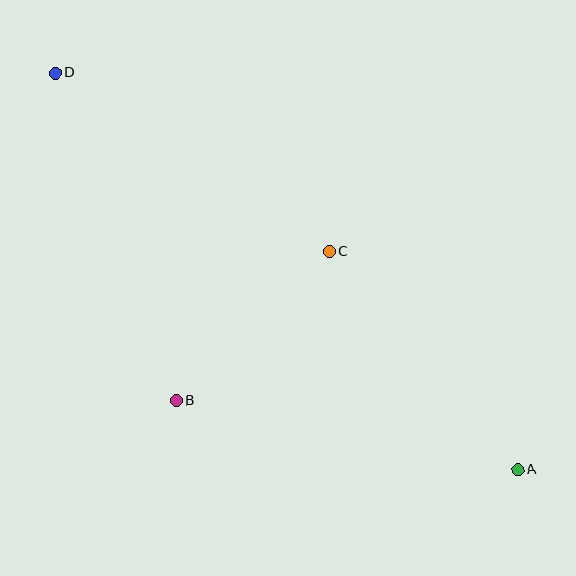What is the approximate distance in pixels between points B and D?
The distance between B and D is approximately 349 pixels.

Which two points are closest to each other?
Points B and C are closest to each other.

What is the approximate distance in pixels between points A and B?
The distance between A and B is approximately 349 pixels.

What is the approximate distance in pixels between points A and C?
The distance between A and C is approximately 288 pixels.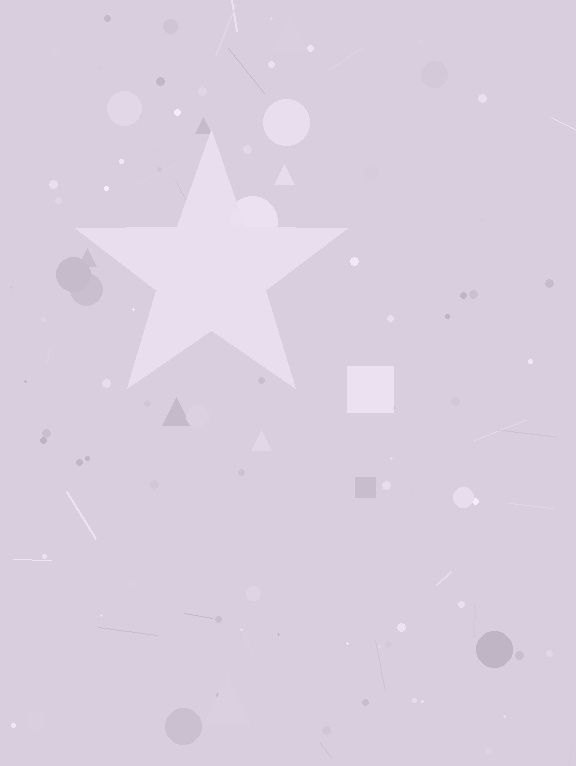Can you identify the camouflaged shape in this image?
The camouflaged shape is a star.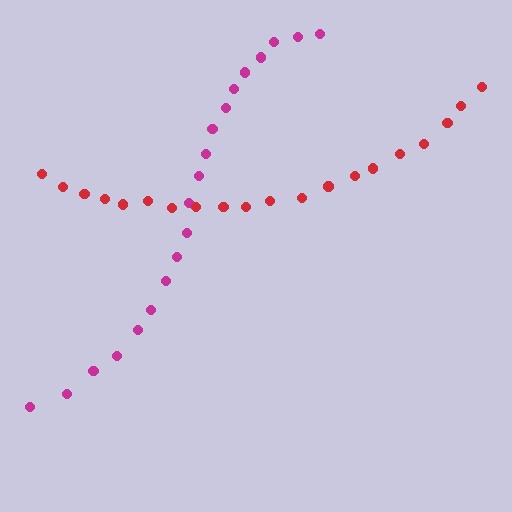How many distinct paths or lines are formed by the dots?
There are 2 distinct paths.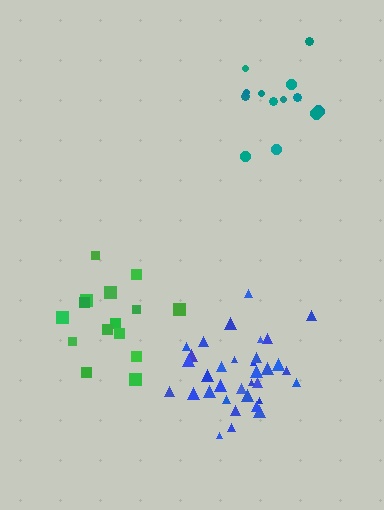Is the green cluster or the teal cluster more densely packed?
Green.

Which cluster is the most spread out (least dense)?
Teal.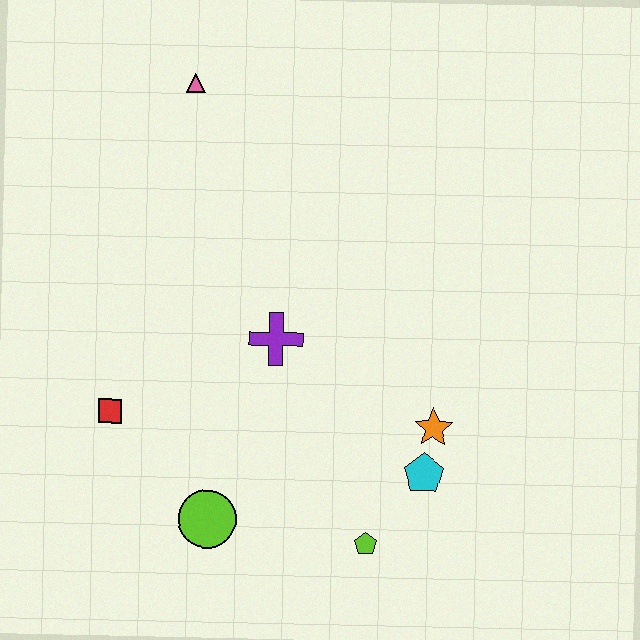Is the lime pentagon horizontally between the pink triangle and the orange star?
Yes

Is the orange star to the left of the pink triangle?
No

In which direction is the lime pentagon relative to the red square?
The lime pentagon is to the right of the red square.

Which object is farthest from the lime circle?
The pink triangle is farthest from the lime circle.